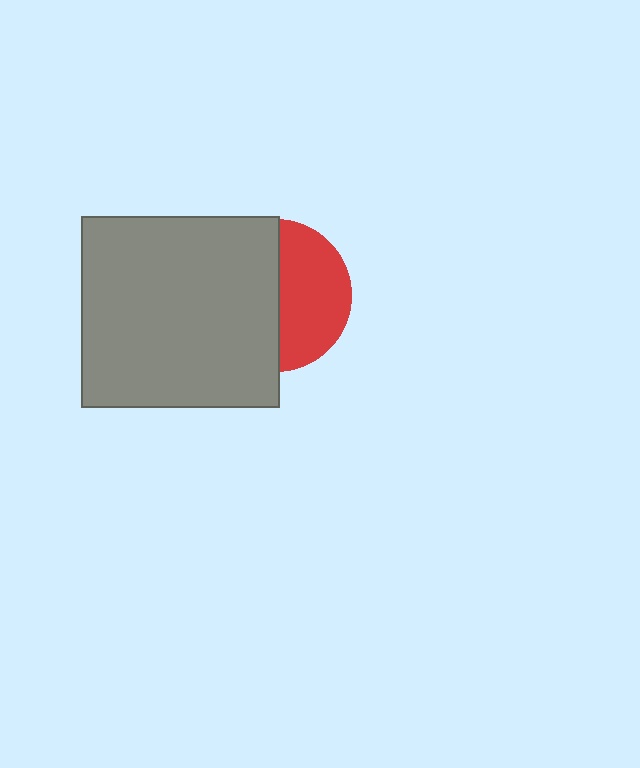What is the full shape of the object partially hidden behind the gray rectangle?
The partially hidden object is a red circle.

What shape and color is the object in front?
The object in front is a gray rectangle.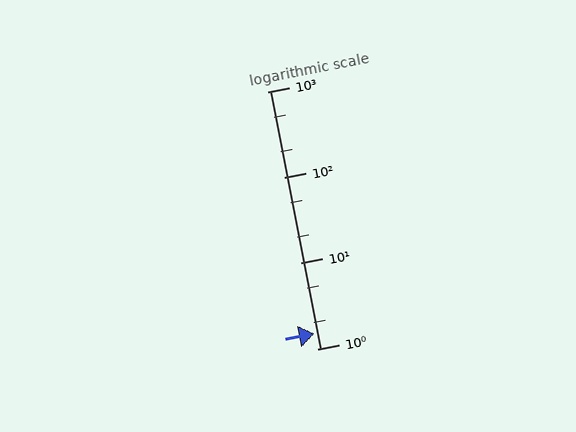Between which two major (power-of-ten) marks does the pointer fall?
The pointer is between 1 and 10.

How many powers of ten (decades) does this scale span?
The scale spans 3 decades, from 1 to 1000.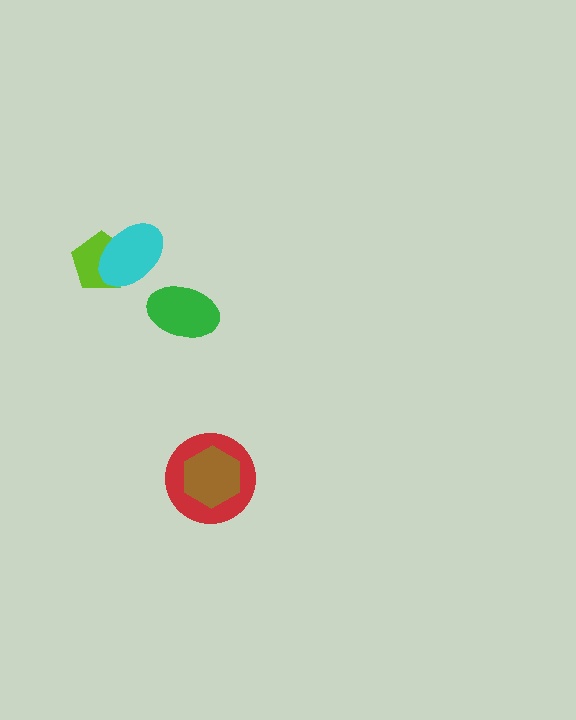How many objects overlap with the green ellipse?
0 objects overlap with the green ellipse.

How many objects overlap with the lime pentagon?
1 object overlaps with the lime pentagon.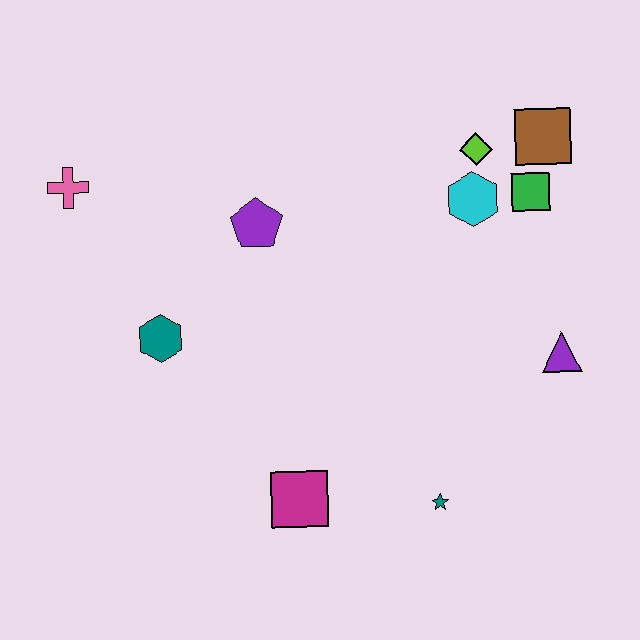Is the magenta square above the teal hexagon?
No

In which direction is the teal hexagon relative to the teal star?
The teal hexagon is to the left of the teal star.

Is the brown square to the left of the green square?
No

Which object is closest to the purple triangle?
The green square is closest to the purple triangle.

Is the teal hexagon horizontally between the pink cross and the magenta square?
Yes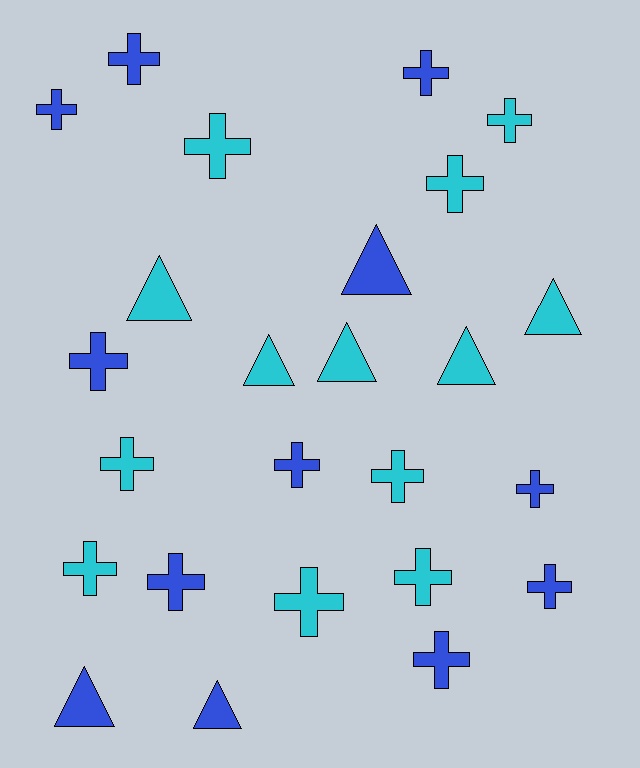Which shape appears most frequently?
Cross, with 17 objects.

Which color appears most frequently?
Cyan, with 13 objects.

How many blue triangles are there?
There are 3 blue triangles.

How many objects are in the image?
There are 25 objects.